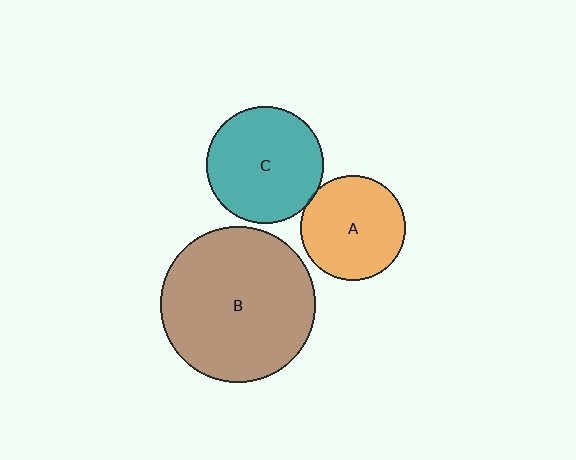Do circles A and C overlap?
Yes.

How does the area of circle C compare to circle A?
Approximately 1.2 times.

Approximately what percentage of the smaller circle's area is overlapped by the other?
Approximately 5%.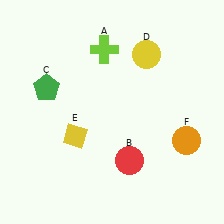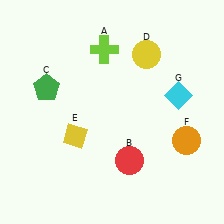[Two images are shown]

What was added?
A cyan diamond (G) was added in Image 2.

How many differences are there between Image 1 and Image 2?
There is 1 difference between the two images.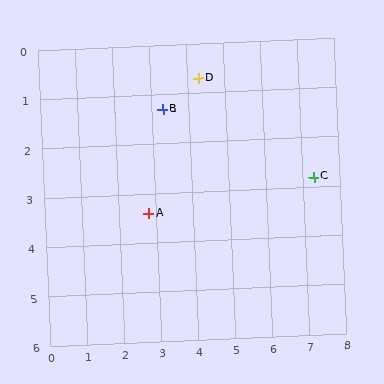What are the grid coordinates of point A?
Point A is at approximately (2.8, 3.4).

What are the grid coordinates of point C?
Point C is at approximately (7.3, 2.8).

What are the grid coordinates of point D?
Point D is at approximately (4.3, 0.7).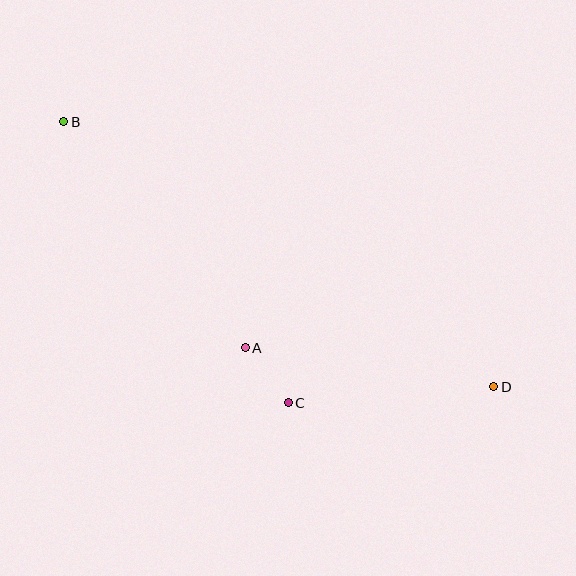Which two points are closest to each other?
Points A and C are closest to each other.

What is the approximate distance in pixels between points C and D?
The distance between C and D is approximately 206 pixels.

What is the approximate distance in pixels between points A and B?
The distance between A and B is approximately 290 pixels.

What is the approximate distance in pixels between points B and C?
The distance between B and C is approximately 360 pixels.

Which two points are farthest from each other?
Points B and D are farthest from each other.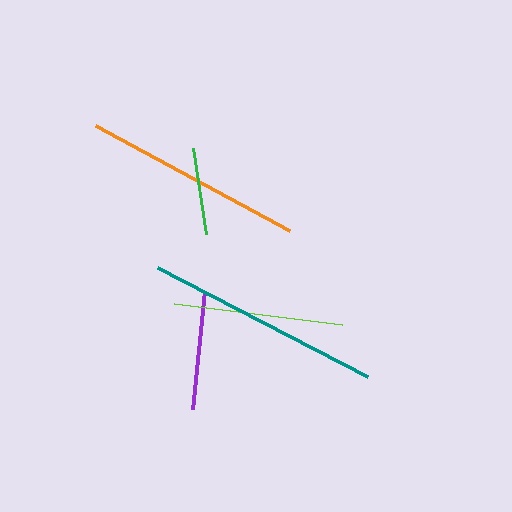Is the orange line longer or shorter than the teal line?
The teal line is longer than the orange line.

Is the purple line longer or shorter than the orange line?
The orange line is longer than the purple line.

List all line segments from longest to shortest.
From longest to shortest: teal, orange, lime, purple, green.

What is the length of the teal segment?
The teal segment is approximately 236 pixels long.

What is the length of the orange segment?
The orange segment is approximately 220 pixels long.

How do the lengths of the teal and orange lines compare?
The teal and orange lines are approximately the same length.